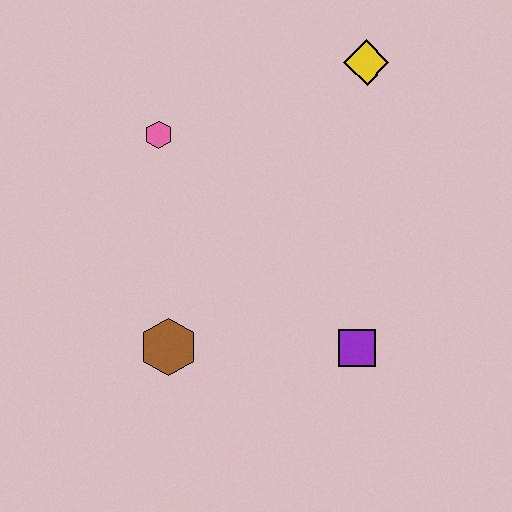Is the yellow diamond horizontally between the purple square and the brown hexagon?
No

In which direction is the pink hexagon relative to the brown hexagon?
The pink hexagon is above the brown hexagon.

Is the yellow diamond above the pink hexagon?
Yes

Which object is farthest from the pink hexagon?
The purple square is farthest from the pink hexagon.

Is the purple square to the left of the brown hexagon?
No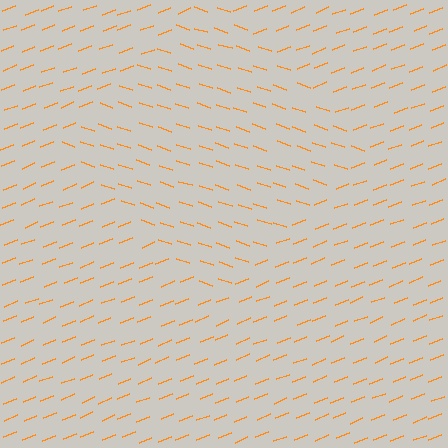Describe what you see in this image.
The image is filled with small orange line segments. A diamond region in the image has lines oriented differently from the surrounding lines, creating a visible texture boundary.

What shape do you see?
I see a diamond.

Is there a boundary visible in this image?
Yes, there is a texture boundary formed by a change in line orientation.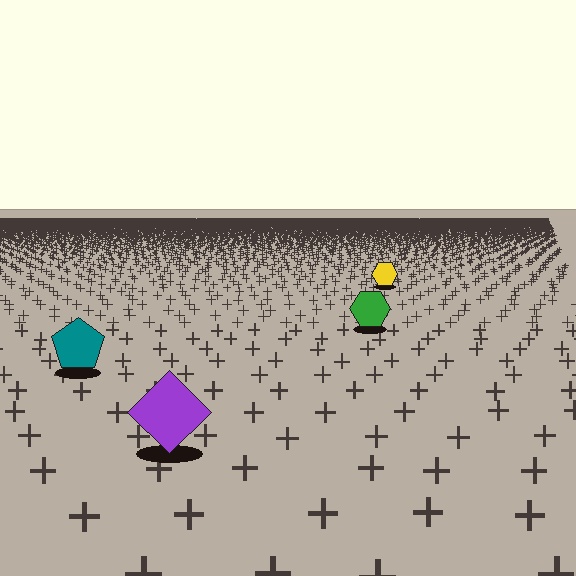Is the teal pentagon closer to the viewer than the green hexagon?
Yes. The teal pentagon is closer — you can tell from the texture gradient: the ground texture is coarser near it.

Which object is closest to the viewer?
The purple diamond is closest. The texture marks near it are larger and more spread out.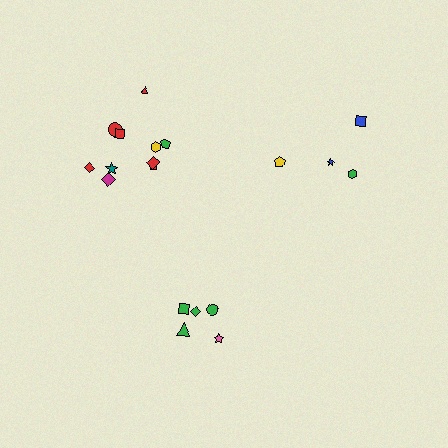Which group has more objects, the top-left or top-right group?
The top-left group.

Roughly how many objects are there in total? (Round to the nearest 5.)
Roughly 20 objects in total.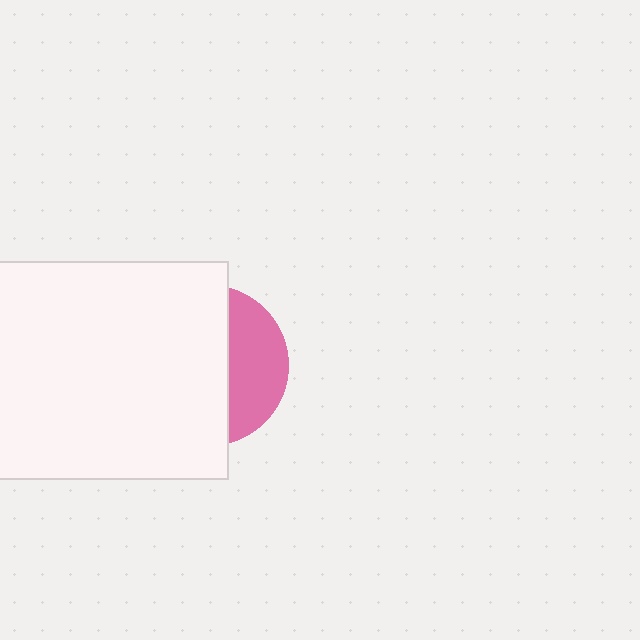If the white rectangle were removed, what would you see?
You would see the complete pink circle.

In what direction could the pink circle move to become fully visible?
The pink circle could move right. That would shift it out from behind the white rectangle entirely.